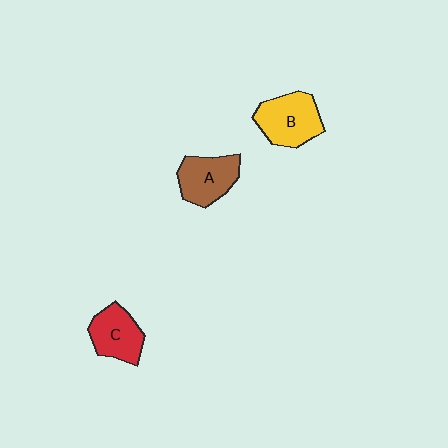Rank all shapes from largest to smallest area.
From largest to smallest: B (yellow), A (brown), C (red).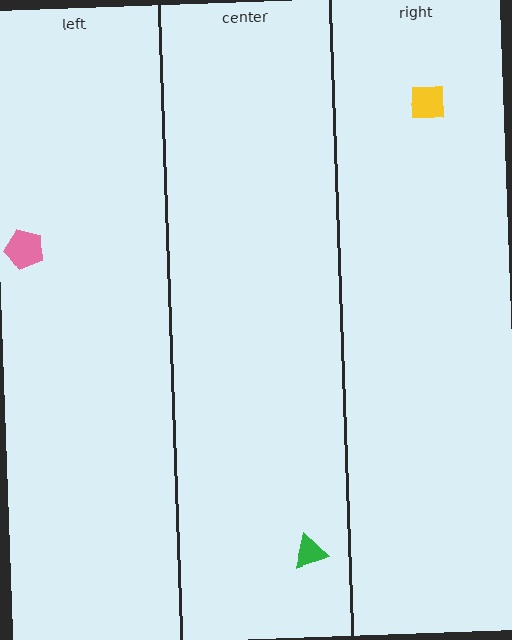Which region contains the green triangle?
The center region.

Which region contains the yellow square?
The right region.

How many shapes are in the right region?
1.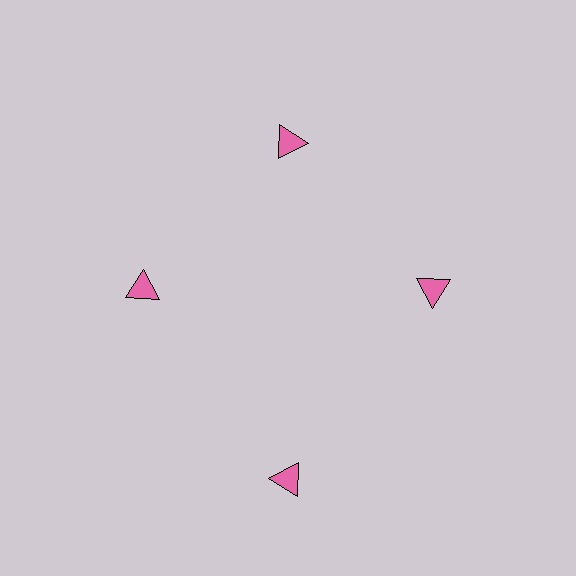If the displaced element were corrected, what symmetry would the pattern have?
It would have 4-fold rotational symmetry — the pattern would map onto itself every 90 degrees.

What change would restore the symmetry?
The symmetry would be restored by moving it inward, back onto the ring so that all 4 triangles sit at equal angles and equal distance from the center.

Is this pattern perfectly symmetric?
No. The 4 pink triangles are arranged in a ring, but one element near the 6 o'clock position is pushed outward from the center, breaking the 4-fold rotational symmetry.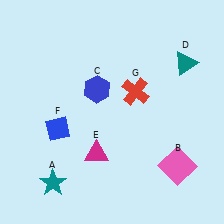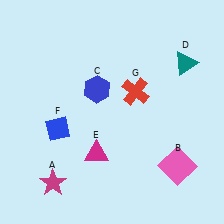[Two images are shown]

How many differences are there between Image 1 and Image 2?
There is 1 difference between the two images.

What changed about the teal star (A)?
In Image 1, A is teal. In Image 2, it changed to magenta.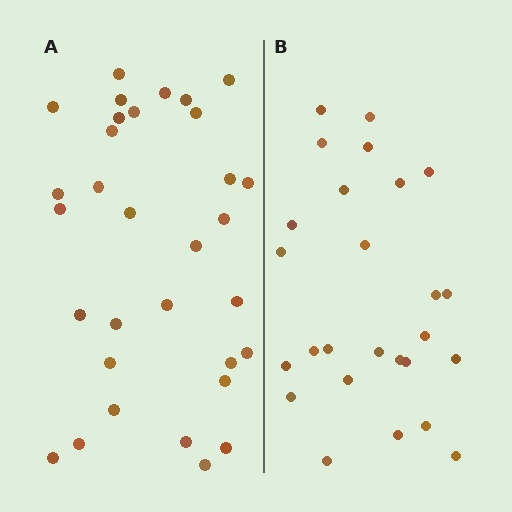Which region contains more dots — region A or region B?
Region A (the left region) has more dots.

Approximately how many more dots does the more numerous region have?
Region A has about 6 more dots than region B.